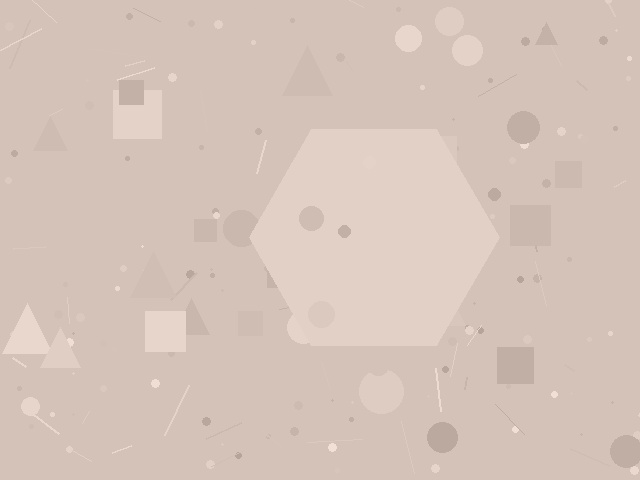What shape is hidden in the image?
A hexagon is hidden in the image.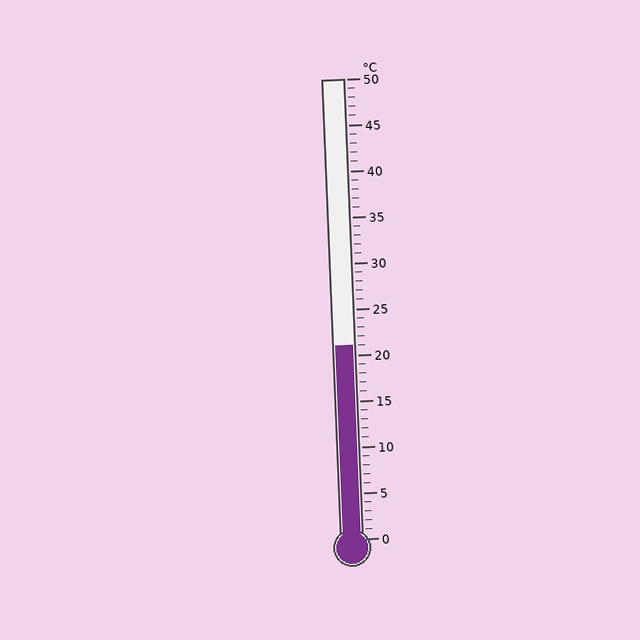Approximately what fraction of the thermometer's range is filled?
The thermometer is filled to approximately 40% of its range.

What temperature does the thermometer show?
The thermometer shows approximately 21°C.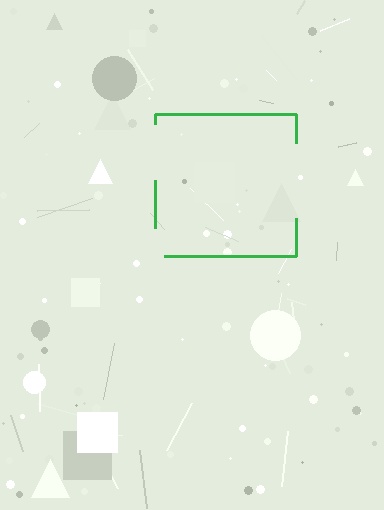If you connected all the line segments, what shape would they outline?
They would outline a square.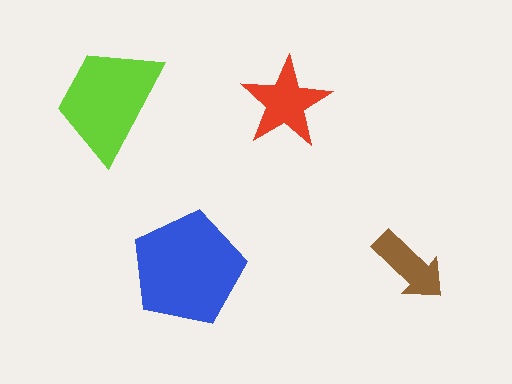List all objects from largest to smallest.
The blue pentagon, the lime trapezoid, the red star, the brown arrow.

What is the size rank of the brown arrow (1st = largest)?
4th.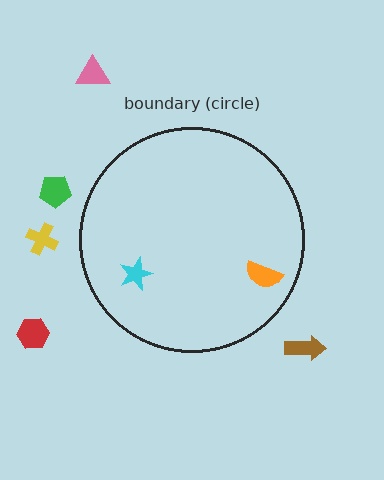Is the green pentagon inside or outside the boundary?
Outside.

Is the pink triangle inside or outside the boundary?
Outside.